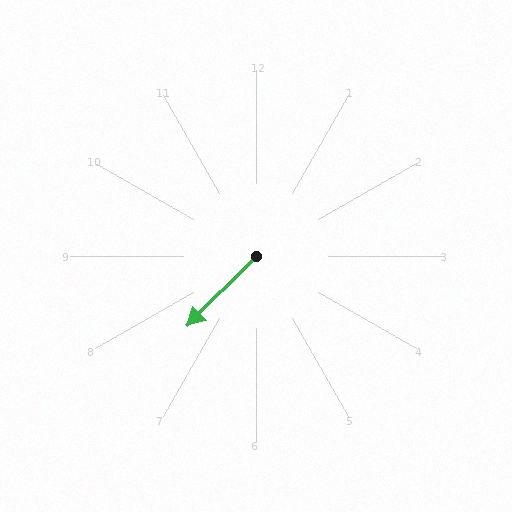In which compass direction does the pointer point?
Southwest.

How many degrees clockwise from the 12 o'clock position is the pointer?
Approximately 225 degrees.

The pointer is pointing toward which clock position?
Roughly 7 o'clock.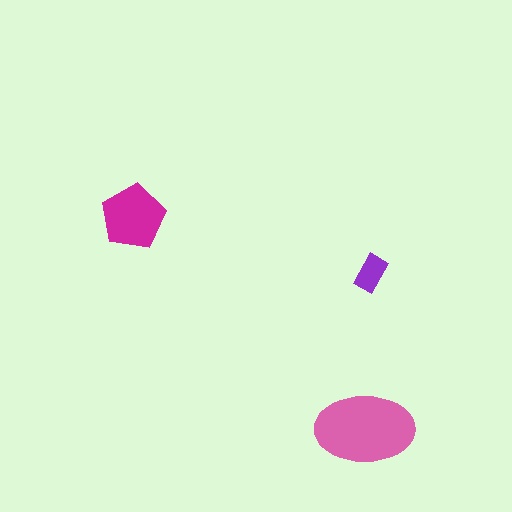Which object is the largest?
The pink ellipse.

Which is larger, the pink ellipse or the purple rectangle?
The pink ellipse.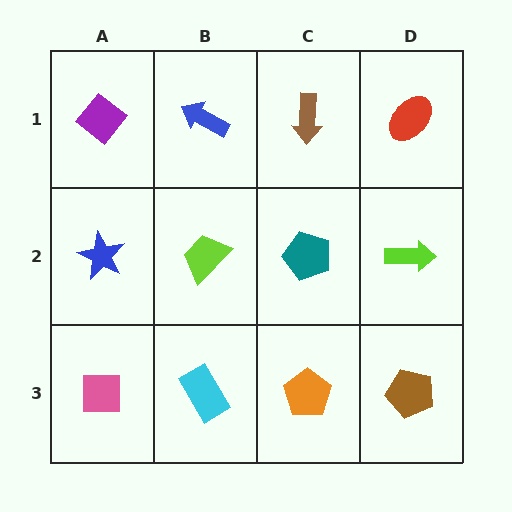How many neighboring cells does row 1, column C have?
3.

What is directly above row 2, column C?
A brown arrow.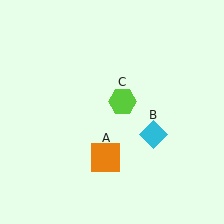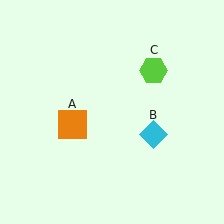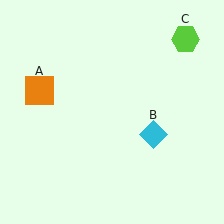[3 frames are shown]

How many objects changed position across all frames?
2 objects changed position: orange square (object A), lime hexagon (object C).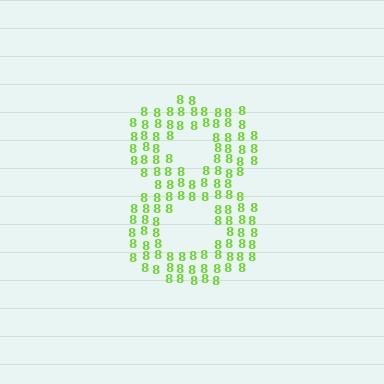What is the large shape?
The large shape is the digit 8.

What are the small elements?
The small elements are digit 8's.